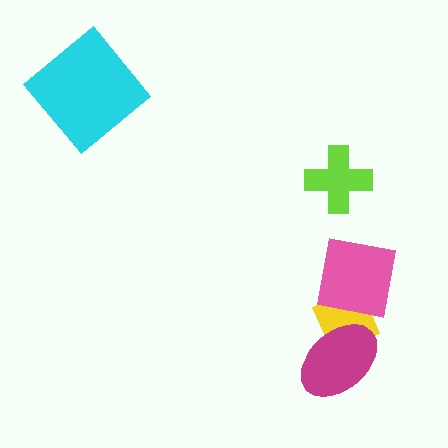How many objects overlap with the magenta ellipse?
1 object overlaps with the magenta ellipse.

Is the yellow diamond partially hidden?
Yes, it is partially covered by another shape.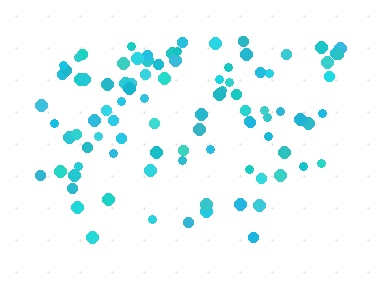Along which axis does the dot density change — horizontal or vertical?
Vertical.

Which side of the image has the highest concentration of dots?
The top.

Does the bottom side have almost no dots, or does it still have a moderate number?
Still a moderate number, just noticeably fewer than the top.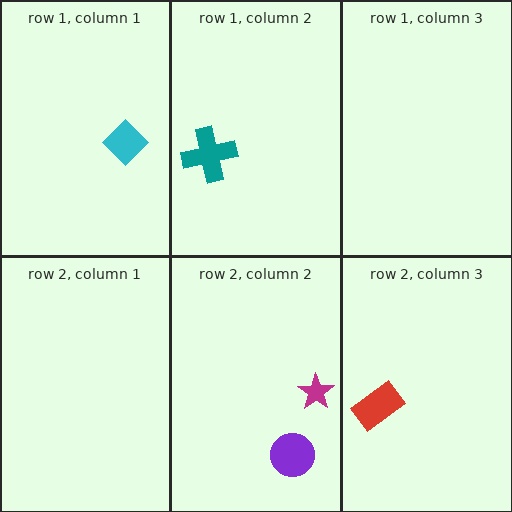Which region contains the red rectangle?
The row 2, column 3 region.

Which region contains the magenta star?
The row 2, column 2 region.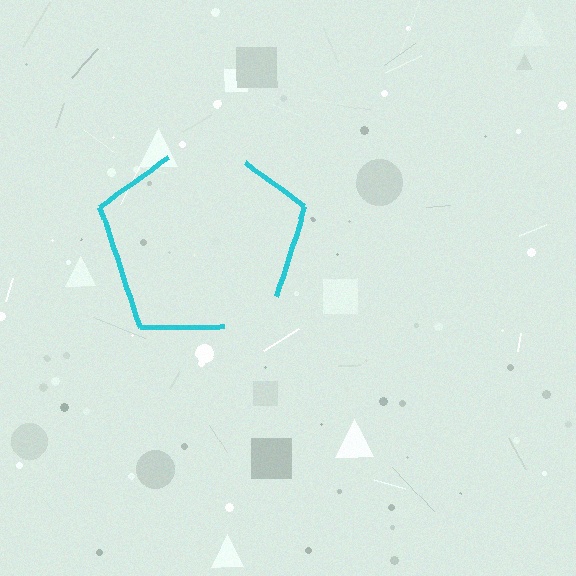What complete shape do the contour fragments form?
The contour fragments form a pentagon.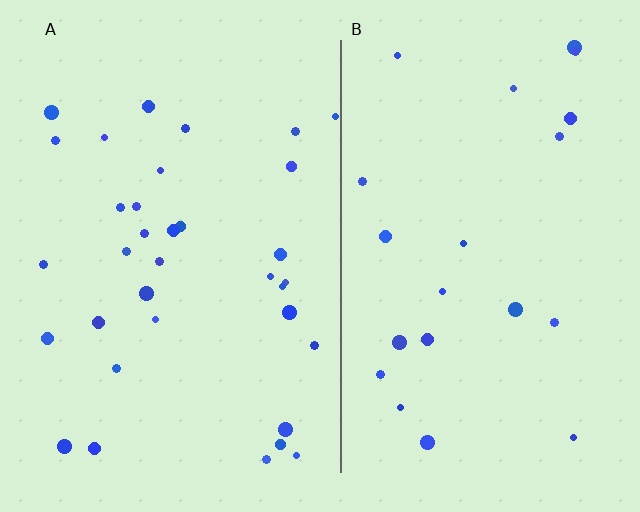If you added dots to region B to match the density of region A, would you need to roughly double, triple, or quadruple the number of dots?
Approximately double.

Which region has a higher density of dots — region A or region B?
A (the left).